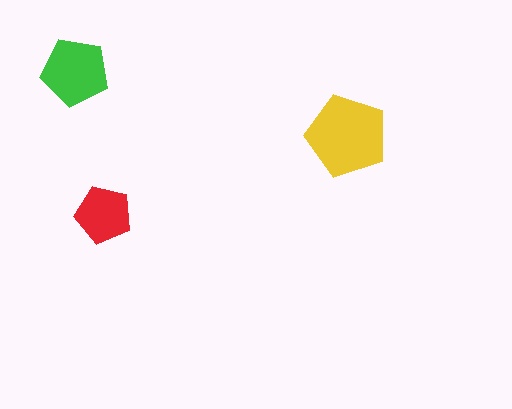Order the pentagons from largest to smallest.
the yellow one, the green one, the red one.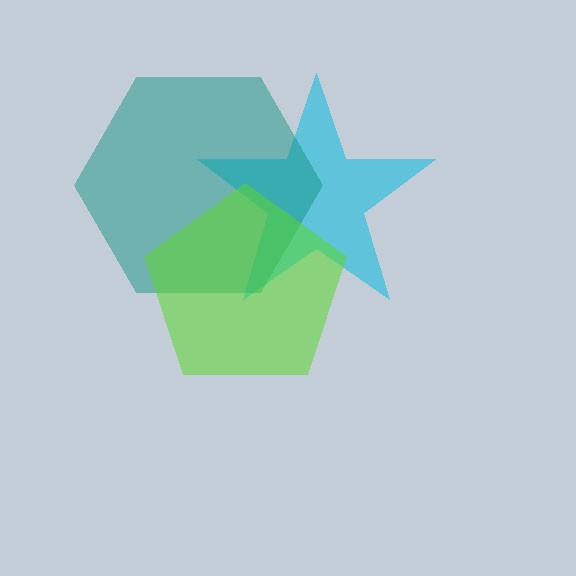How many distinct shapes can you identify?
There are 3 distinct shapes: a cyan star, a teal hexagon, a lime pentagon.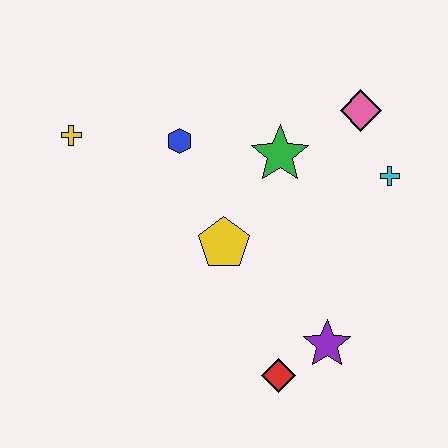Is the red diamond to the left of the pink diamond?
Yes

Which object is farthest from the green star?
The red diamond is farthest from the green star.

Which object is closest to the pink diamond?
The cyan cross is closest to the pink diamond.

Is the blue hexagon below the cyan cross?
No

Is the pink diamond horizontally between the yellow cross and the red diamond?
No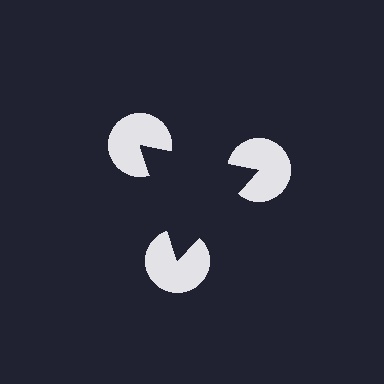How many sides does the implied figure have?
3 sides.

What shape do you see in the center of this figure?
An illusory triangle — its edges are inferred from the aligned wedge cuts in the pac-man discs, not physically drawn.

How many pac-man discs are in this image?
There are 3 — one at each vertex of the illusory triangle.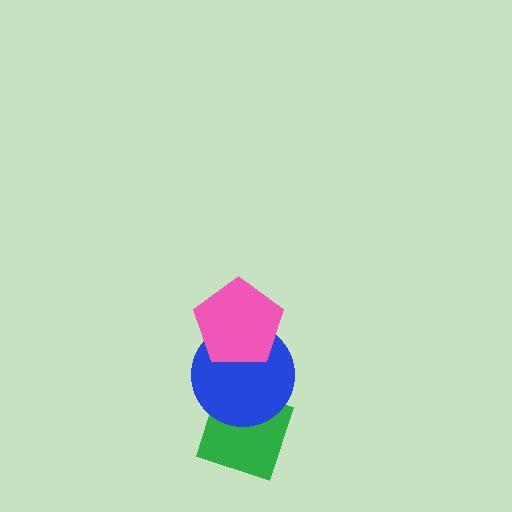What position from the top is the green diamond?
The green diamond is 3rd from the top.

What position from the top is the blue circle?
The blue circle is 2nd from the top.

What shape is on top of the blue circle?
The pink pentagon is on top of the blue circle.